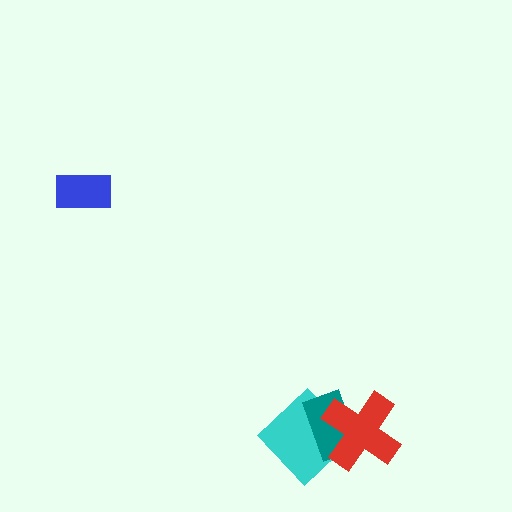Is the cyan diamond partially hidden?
Yes, it is partially covered by another shape.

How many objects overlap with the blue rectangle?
0 objects overlap with the blue rectangle.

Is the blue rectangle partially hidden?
No, no other shape covers it.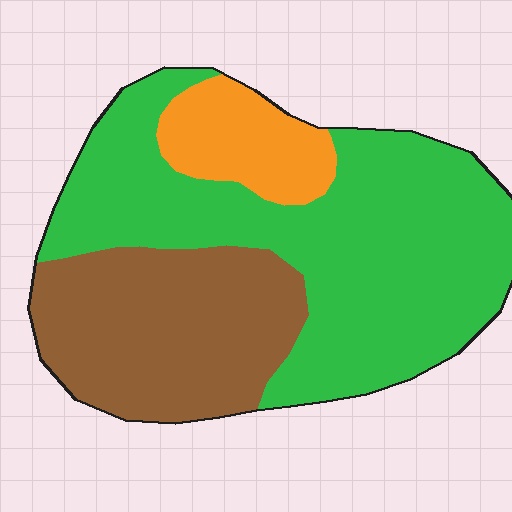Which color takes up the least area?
Orange, at roughly 10%.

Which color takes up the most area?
Green, at roughly 55%.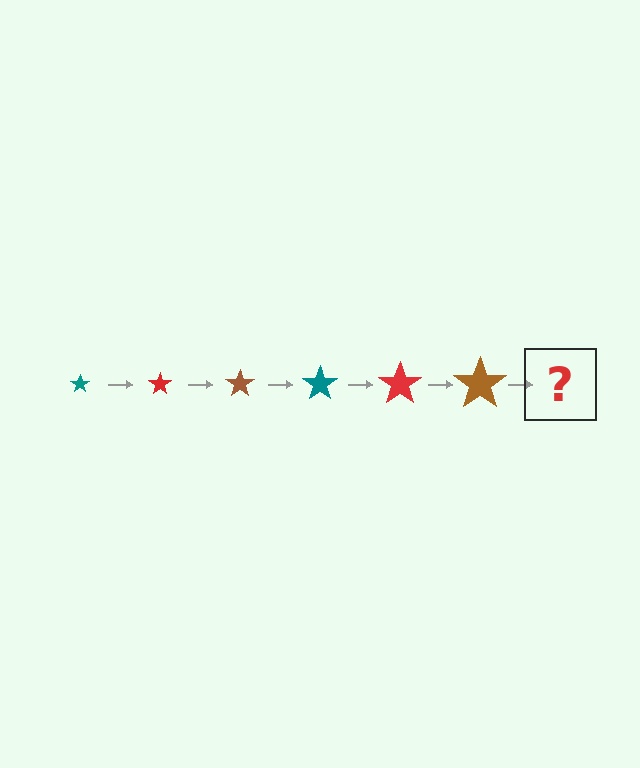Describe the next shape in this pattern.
It should be a teal star, larger than the previous one.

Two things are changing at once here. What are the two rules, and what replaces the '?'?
The two rules are that the star grows larger each step and the color cycles through teal, red, and brown. The '?' should be a teal star, larger than the previous one.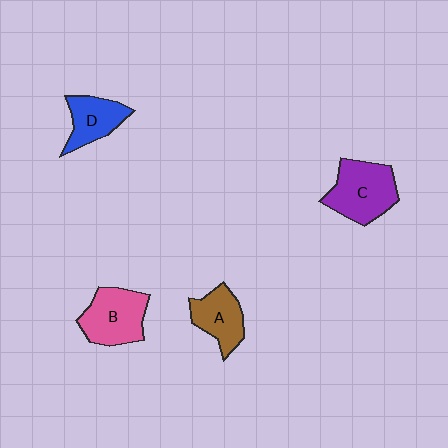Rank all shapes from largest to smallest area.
From largest to smallest: C (purple), B (pink), A (brown), D (blue).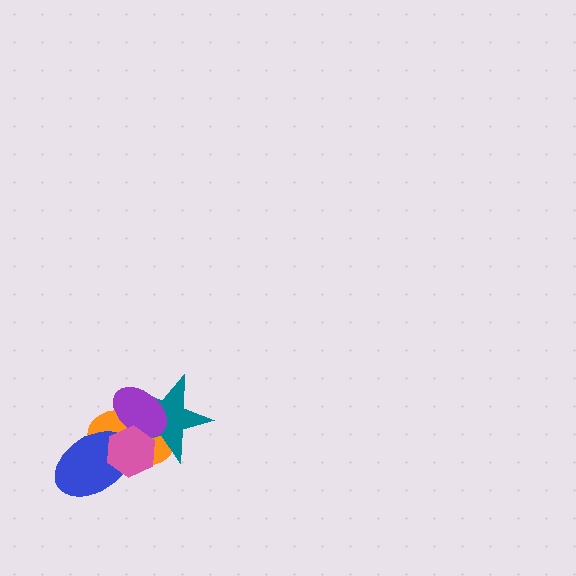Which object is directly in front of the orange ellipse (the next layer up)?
The teal star is directly in front of the orange ellipse.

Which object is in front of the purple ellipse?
The pink hexagon is in front of the purple ellipse.